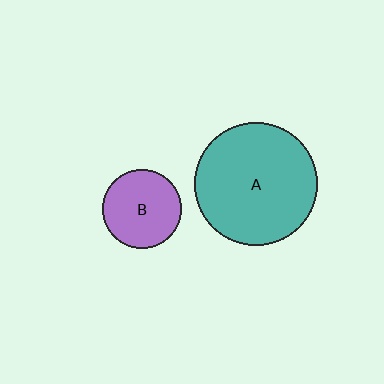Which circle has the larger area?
Circle A (teal).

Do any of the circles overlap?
No, none of the circles overlap.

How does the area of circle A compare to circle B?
Approximately 2.4 times.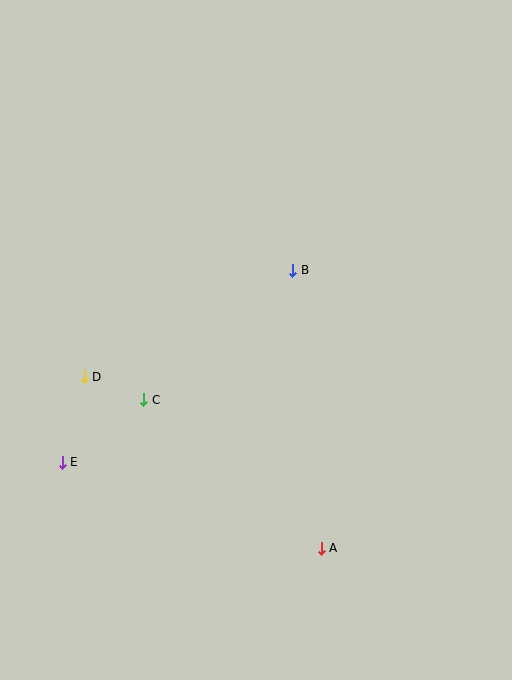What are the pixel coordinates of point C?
Point C is at (144, 400).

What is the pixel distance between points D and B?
The distance between D and B is 234 pixels.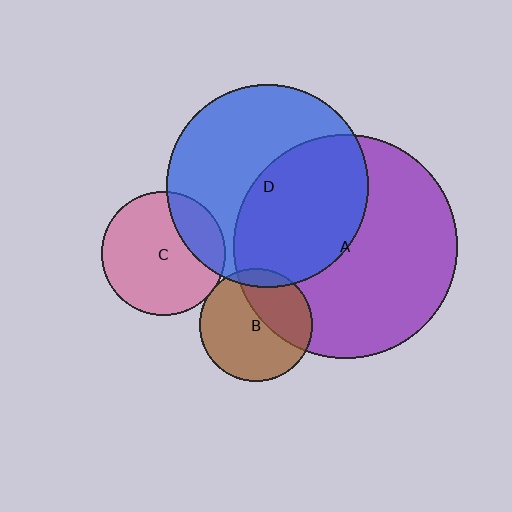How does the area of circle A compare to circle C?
Approximately 3.3 times.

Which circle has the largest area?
Circle A (purple).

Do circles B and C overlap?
Yes.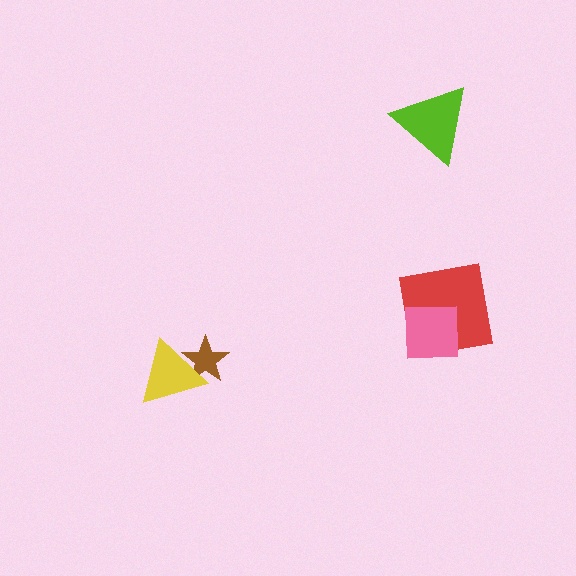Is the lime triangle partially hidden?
No, no other shape covers it.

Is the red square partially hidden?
Yes, it is partially covered by another shape.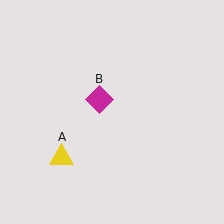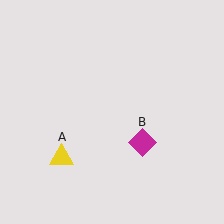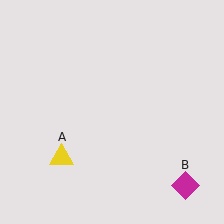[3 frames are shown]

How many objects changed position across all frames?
1 object changed position: magenta diamond (object B).